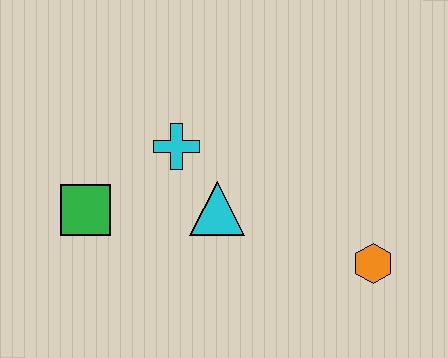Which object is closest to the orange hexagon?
The cyan triangle is closest to the orange hexagon.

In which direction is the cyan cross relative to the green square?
The cyan cross is to the right of the green square.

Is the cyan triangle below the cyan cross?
Yes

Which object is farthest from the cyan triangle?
The orange hexagon is farthest from the cyan triangle.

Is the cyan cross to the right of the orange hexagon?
No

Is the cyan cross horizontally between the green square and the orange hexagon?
Yes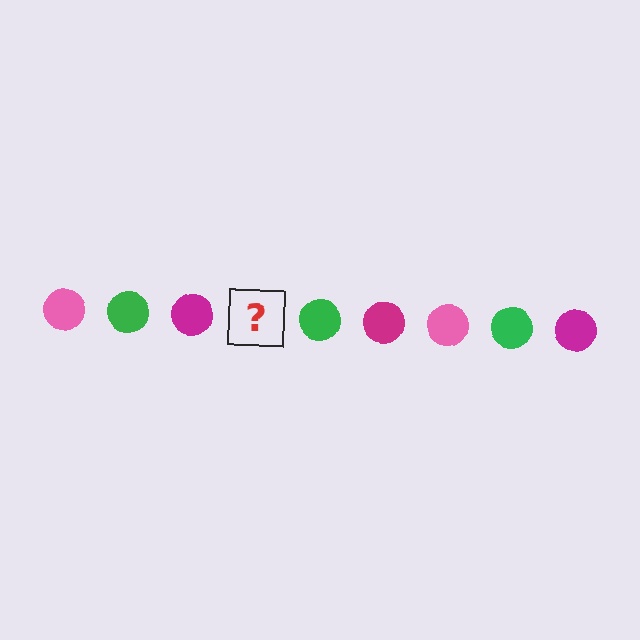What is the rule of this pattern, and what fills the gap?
The rule is that the pattern cycles through pink, green, magenta circles. The gap should be filled with a pink circle.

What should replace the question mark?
The question mark should be replaced with a pink circle.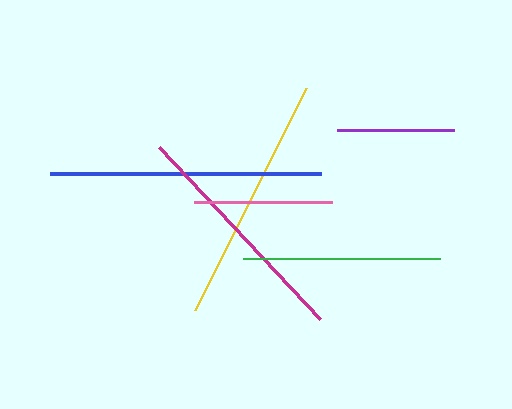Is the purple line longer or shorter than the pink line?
The pink line is longer than the purple line.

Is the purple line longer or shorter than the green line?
The green line is longer than the purple line.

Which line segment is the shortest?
The purple line is the shortest at approximately 117 pixels.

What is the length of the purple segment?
The purple segment is approximately 117 pixels long.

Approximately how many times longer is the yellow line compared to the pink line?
The yellow line is approximately 1.8 times the length of the pink line.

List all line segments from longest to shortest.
From longest to shortest: blue, yellow, magenta, green, pink, purple.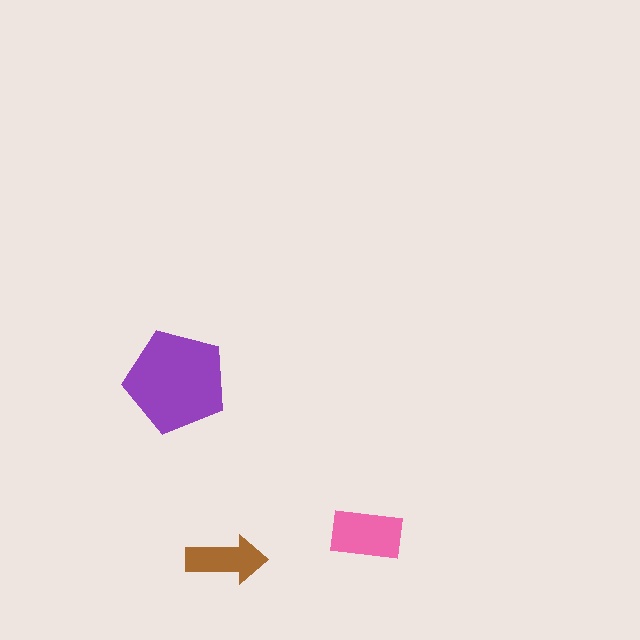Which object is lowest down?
The brown arrow is bottommost.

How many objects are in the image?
There are 3 objects in the image.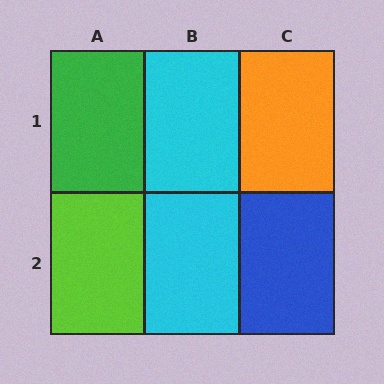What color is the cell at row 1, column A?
Green.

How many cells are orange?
1 cell is orange.